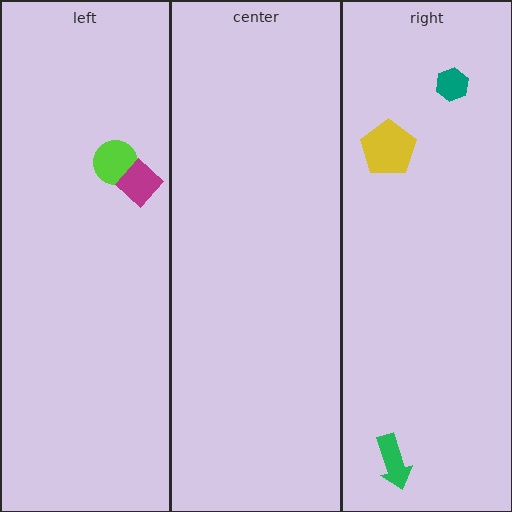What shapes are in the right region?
The green arrow, the yellow pentagon, the teal hexagon.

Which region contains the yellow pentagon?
The right region.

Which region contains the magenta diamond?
The left region.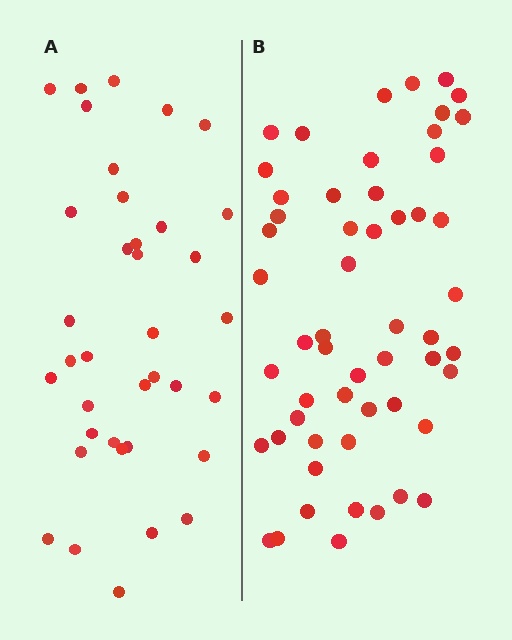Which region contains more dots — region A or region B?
Region B (the right region) has more dots.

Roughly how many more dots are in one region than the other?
Region B has approximately 20 more dots than region A.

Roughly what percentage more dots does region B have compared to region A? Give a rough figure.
About 50% more.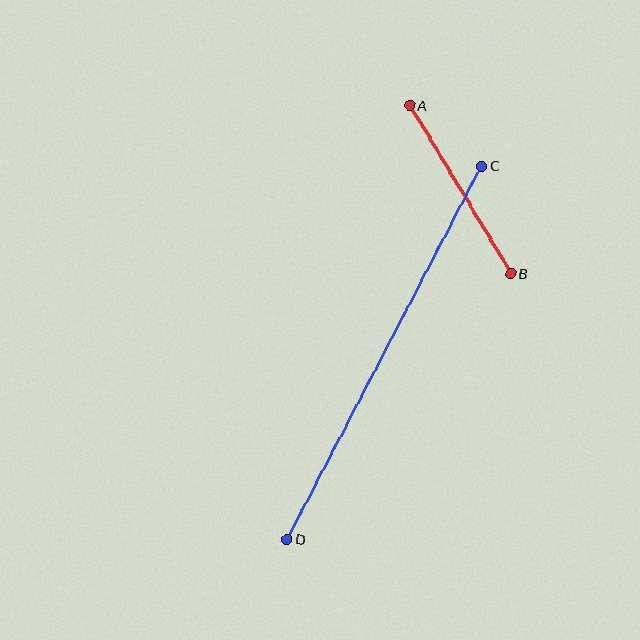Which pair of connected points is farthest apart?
Points C and D are farthest apart.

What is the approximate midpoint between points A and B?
The midpoint is at approximately (460, 189) pixels.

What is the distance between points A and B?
The distance is approximately 196 pixels.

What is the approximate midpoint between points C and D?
The midpoint is at approximately (384, 353) pixels.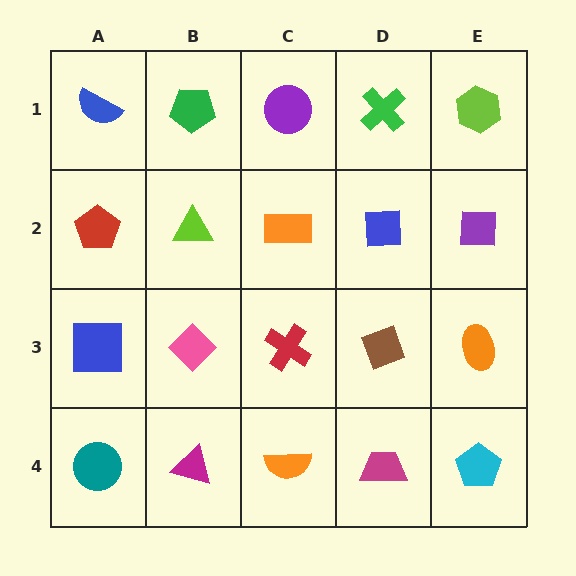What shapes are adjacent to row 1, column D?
A blue square (row 2, column D), a purple circle (row 1, column C), a lime hexagon (row 1, column E).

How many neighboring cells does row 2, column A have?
3.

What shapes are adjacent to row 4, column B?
A pink diamond (row 3, column B), a teal circle (row 4, column A), an orange semicircle (row 4, column C).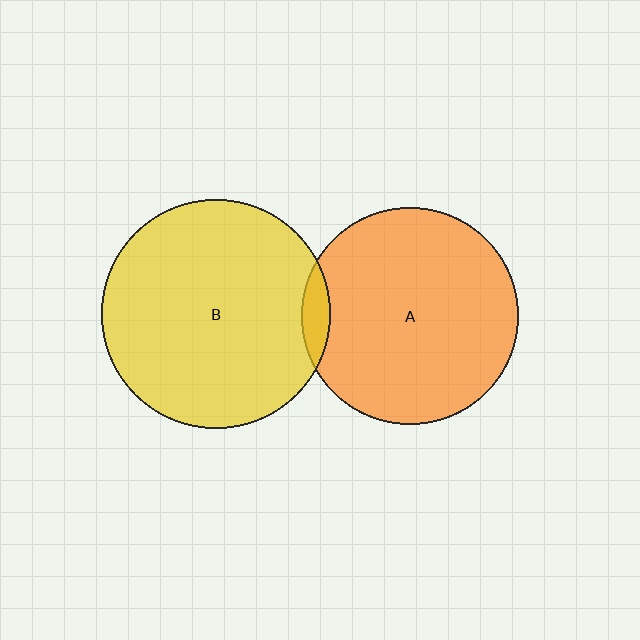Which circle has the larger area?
Circle B (yellow).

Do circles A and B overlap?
Yes.